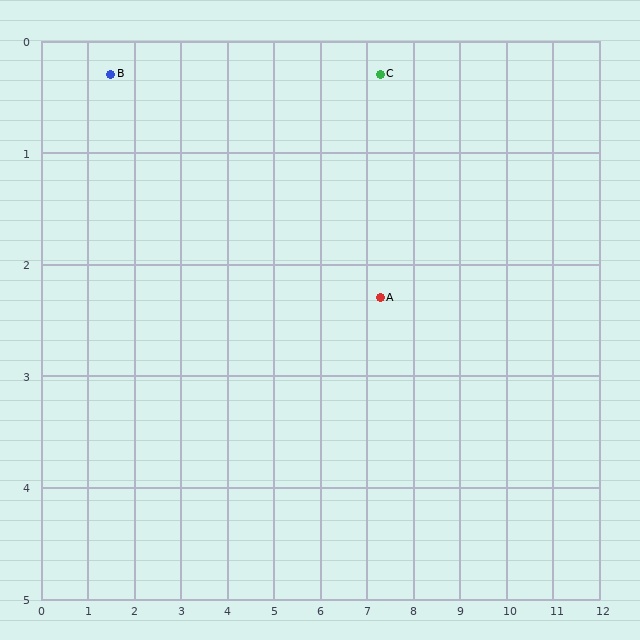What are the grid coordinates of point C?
Point C is at approximately (7.3, 0.3).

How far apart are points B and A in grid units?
Points B and A are about 6.1 grid units apart.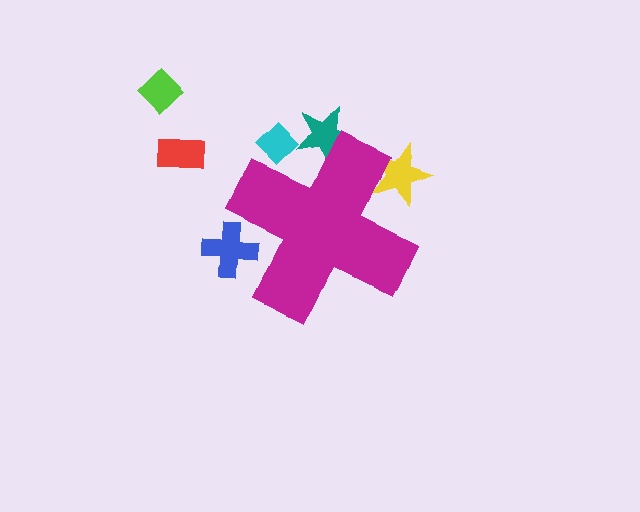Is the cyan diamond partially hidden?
Yes, the cyan diamond is partially hidden behind the magenta cross.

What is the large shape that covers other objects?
A magenta cross.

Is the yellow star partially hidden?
Yes, the yellow star is partially hidden behind the magenta cross.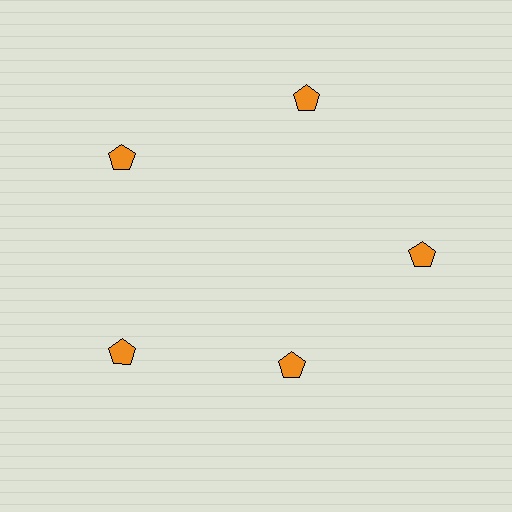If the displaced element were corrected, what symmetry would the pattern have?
It would have 5-fold rotational symmetry — the pattern would map onto itself every 72 degrees.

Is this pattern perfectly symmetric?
No. The 5 orange pentagons are arranged in a ring, but one element near the 5 o'clock position is pulled inward toward the center, breaking the 5-fold rotational symmetry.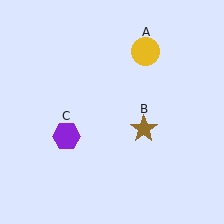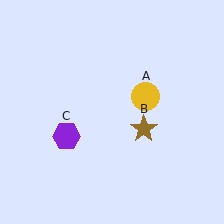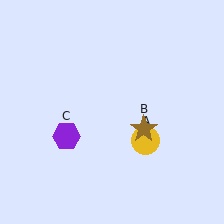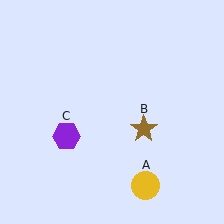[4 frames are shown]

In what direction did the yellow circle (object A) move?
The yellow circle (object A) moved down.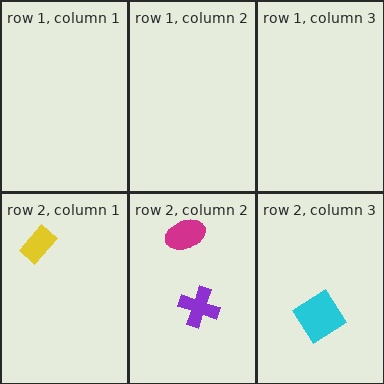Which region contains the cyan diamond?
The row 2, column 3 region.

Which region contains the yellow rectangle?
The row 2, column 1 region.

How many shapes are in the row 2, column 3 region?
1.